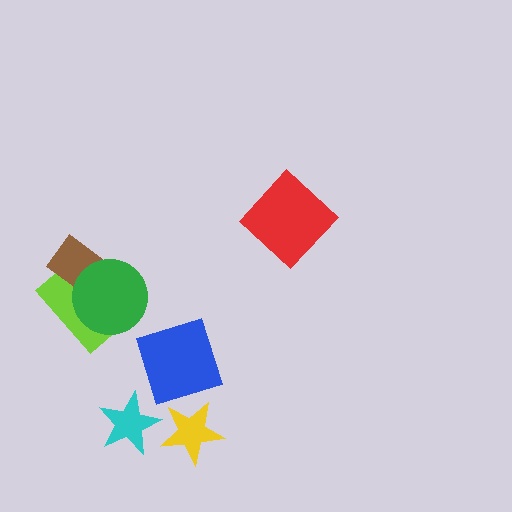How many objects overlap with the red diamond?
0 objects overlap with the red diamond.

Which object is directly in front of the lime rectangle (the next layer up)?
The brown rectangle is directly in front of the lime rectangle.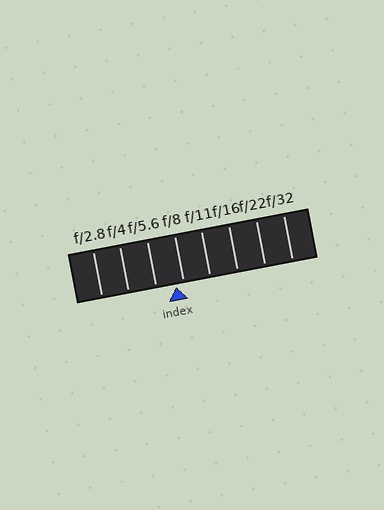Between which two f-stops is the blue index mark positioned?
The index mark is between f/5.6 and f/8.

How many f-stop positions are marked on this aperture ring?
There are 8 f-stop positions marked.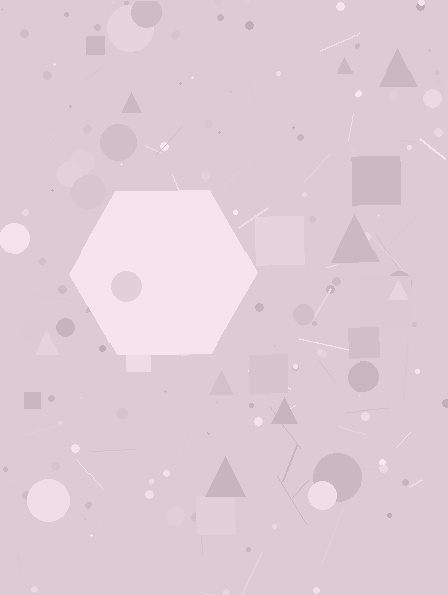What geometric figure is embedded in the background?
A hexagon is embedded in the background.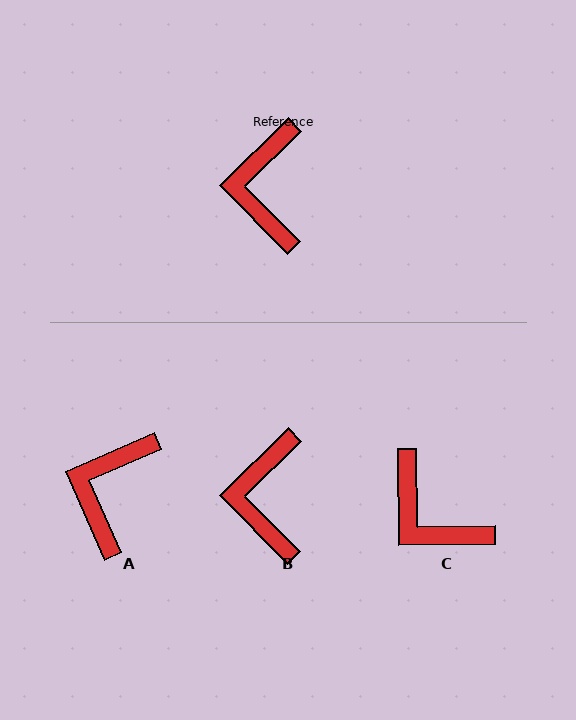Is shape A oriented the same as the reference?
No, it is off by about 21 degrees.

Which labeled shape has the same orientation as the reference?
B.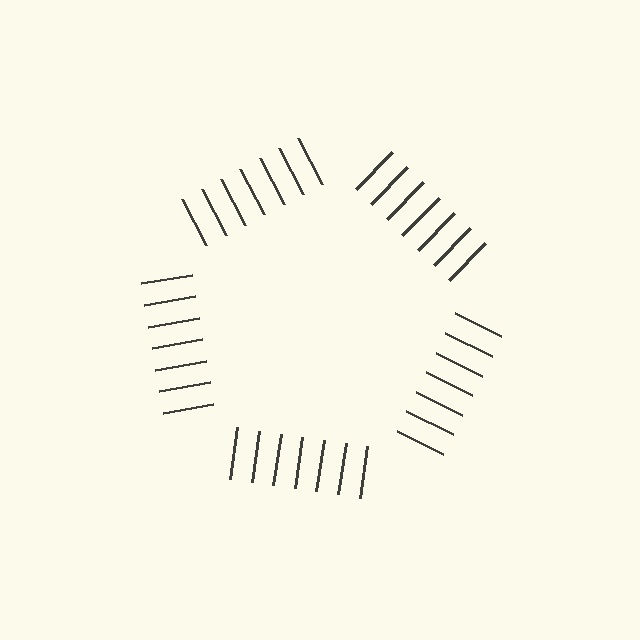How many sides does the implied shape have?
5 sides — the line-ends trace a pentagon.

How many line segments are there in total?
35 — 7 along each of the 5 edges.